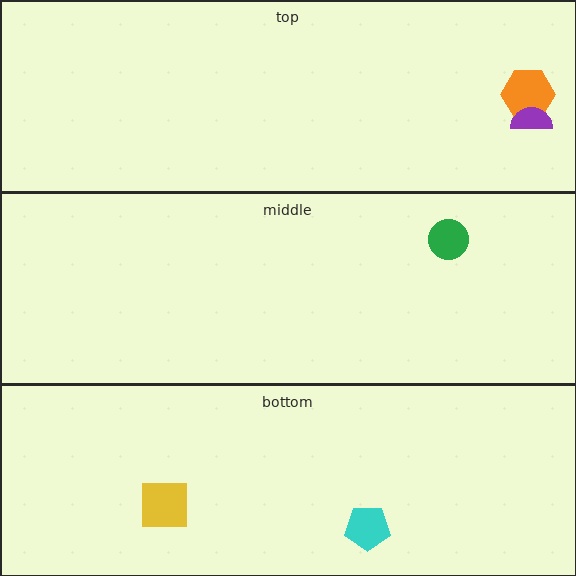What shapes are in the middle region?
The green circle.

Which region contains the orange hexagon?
The top region.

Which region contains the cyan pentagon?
The bottom region.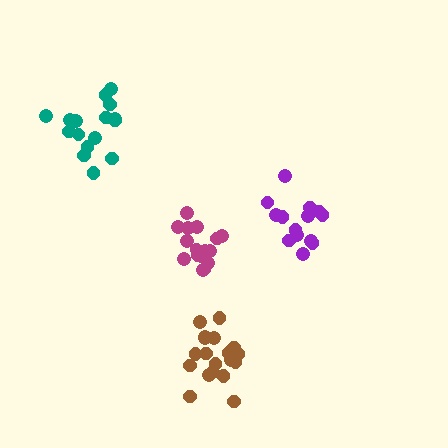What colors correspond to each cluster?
The clusters are colored: brown, teal, purple, magenta.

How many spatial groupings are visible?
There are 4 spatial groupings.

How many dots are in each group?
Group 1: 19 dots, Group 2: 17 dots, Group 3: 14 dots, Group 4: 16 dots (66 total).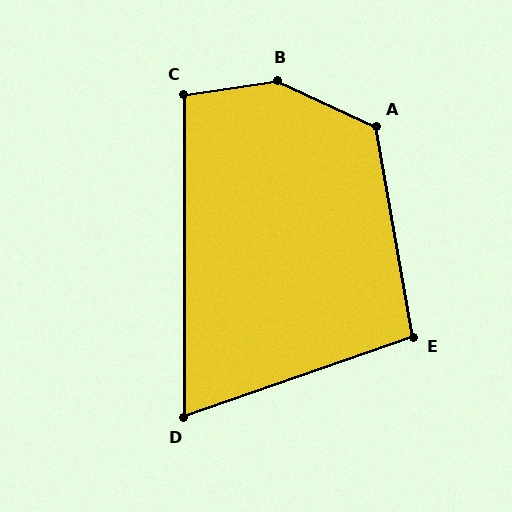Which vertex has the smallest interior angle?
D, at approximately 71 degrees.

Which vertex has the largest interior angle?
B, at approximately 146 degrees.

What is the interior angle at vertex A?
Approximately 125 degrees (obtuse).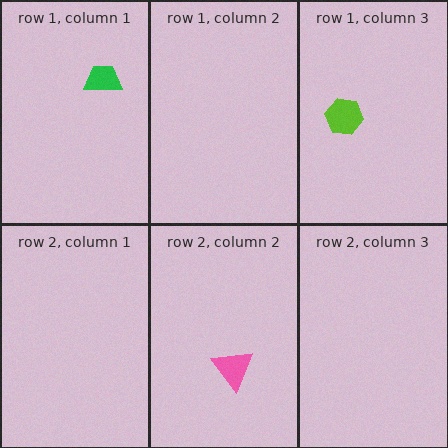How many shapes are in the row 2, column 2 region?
1.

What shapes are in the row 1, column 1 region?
The green trapezoid.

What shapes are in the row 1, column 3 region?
The lime hexagon.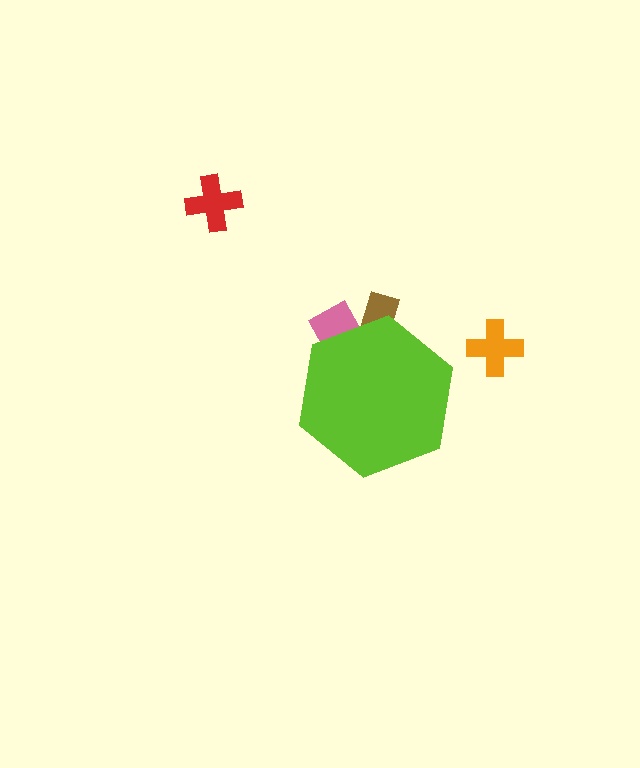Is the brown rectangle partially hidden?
Yes, the brown rectangle is partially hidden behind the lime hexagon.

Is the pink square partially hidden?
Yes, the pink square is partially hidden behind the lime hexagon.